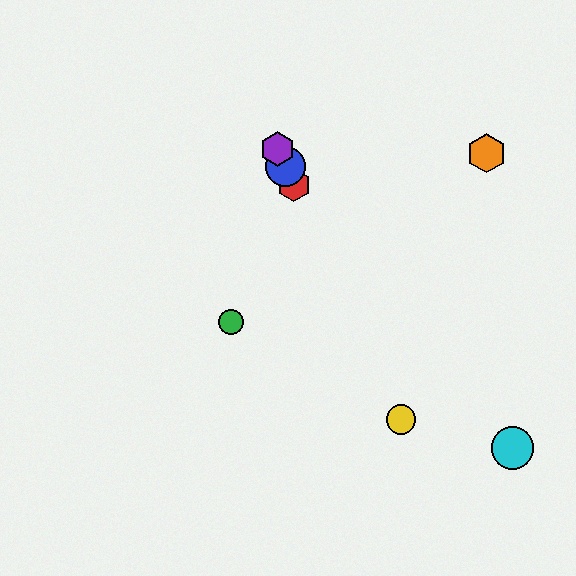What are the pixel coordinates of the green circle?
The green circle is at (231, 322).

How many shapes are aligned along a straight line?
4 shapes (the red hexagon, the blue circle, the yellow circle, the purple hexagon) are aligned along a straight line.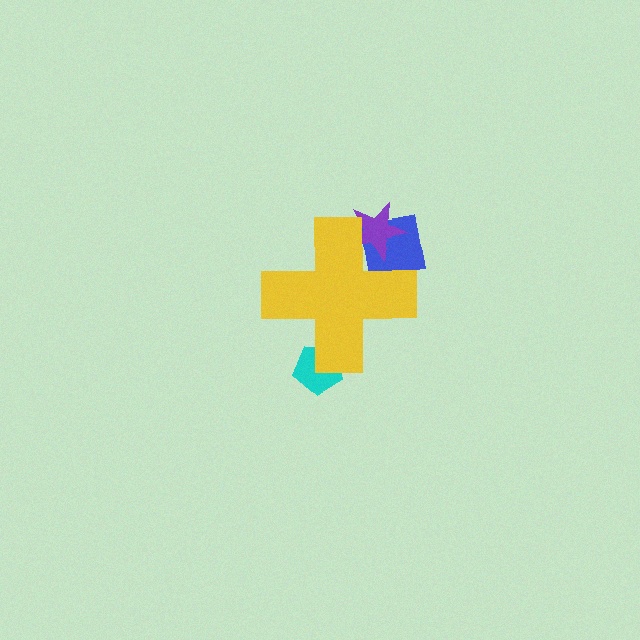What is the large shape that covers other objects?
A yellow cross.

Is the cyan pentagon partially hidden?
Yes, the cyan pentagon is partially hidden behind the yellow cross.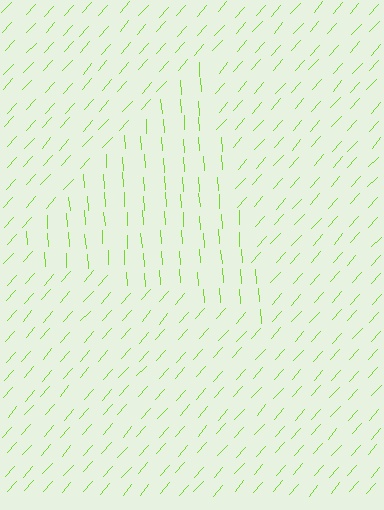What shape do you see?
I see a triangle.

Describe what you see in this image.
The image is filled with small lime line segments. A triangle region in the image has lines oriented differently from the surrounding lines, creating a visible texture boundary.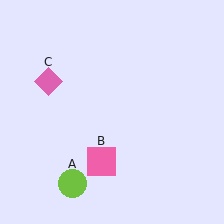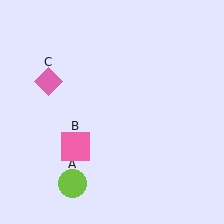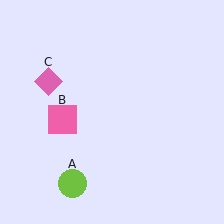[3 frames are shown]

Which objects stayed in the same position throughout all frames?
Lime circle (object A) and pink diamond (object C) remained stationary.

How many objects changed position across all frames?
1 object changed position: pink square (object B).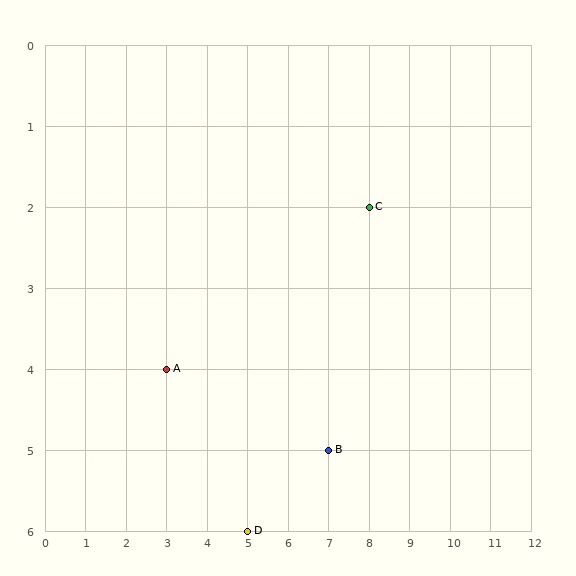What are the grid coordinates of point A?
Point A is at grid coordinates (3, 4).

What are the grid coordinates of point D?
Point D is at grid coordinates (5, 6).